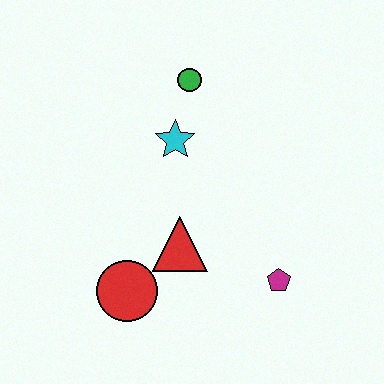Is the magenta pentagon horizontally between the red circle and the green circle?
No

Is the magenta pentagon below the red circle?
No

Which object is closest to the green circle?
The cyan star is closest to the green circle.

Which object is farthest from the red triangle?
The green circle is farthest from the red triangle.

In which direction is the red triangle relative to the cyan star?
The red triangle is below the cyan star.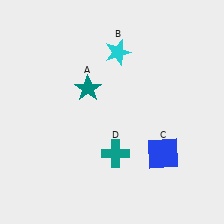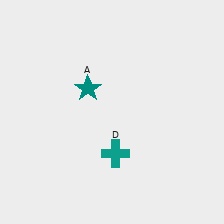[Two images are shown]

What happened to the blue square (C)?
The blue square (C) was removed in Image 2. It was in the bottom-right area of Image 1.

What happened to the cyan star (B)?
The cyan star (B) was removed in Image 2. It was in the top-right area of Image 1.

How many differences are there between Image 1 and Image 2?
There are 2 differences between the two images.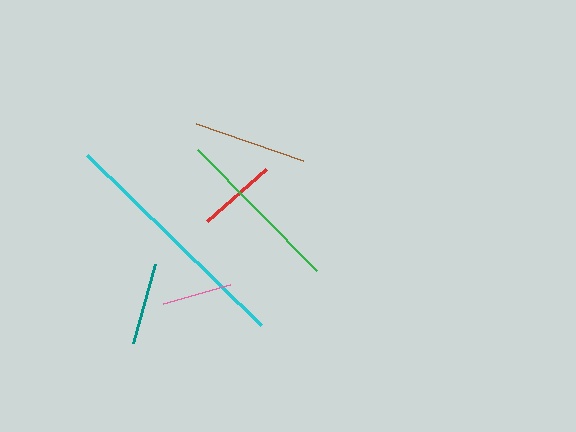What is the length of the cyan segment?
The cyan segment is approximately 244 pixels long.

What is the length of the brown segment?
The brown segment is approximately 113 pixels long.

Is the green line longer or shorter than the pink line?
The green line is longer than the pink line.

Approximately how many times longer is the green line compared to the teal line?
The green line is approximately 2.1 times the length of the teal line.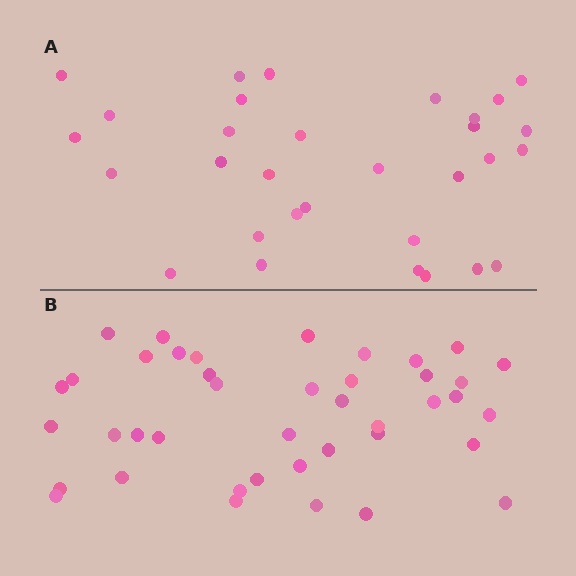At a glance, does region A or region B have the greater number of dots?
Region B (the bottom region) has more dots.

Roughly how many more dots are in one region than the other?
Region B has roughly 10 or so more dots than region A.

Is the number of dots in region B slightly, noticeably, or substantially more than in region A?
Region B has noticeably more, but not dramatically so. The ratio is roughly 1.3 to 1.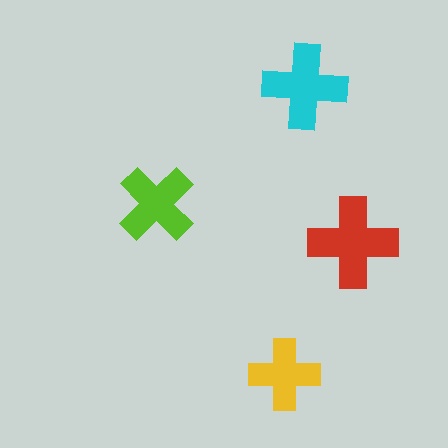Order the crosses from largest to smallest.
the red one, the cyan one, the lime one, the yellow one.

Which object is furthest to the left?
The lime cross is leftmost.